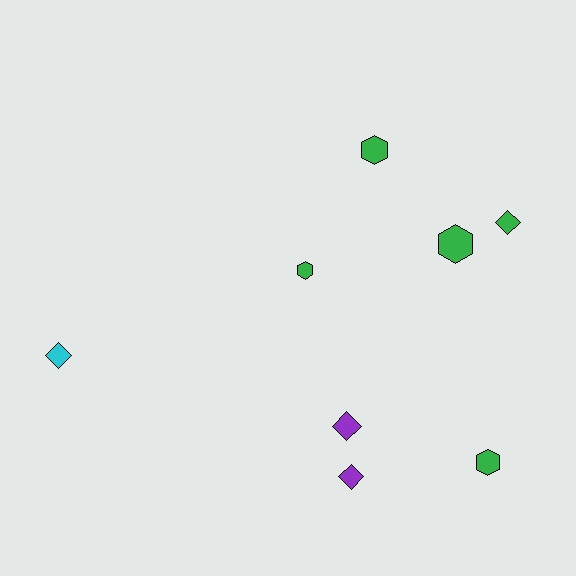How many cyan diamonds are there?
There is 1 cyan diamond.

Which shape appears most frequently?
Hexagon, with 4 objects.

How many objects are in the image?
There are 8 objects.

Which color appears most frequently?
Green, with 5 objects.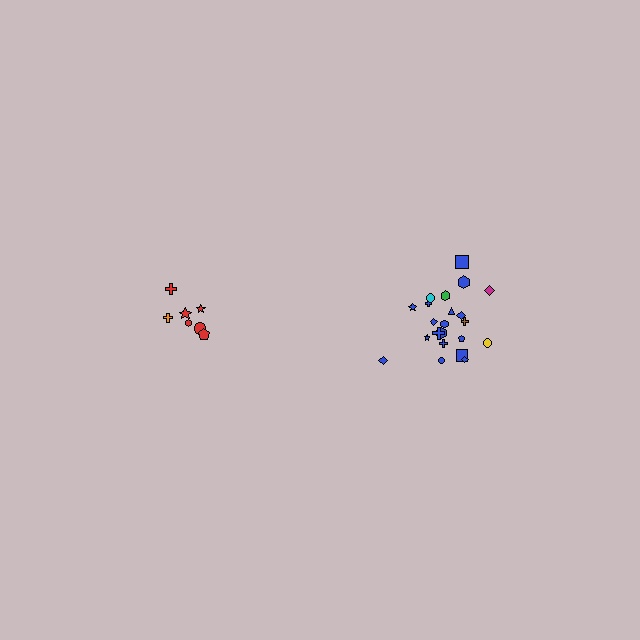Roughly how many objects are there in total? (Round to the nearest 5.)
Roughly 30 objects in total.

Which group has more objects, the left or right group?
The right group.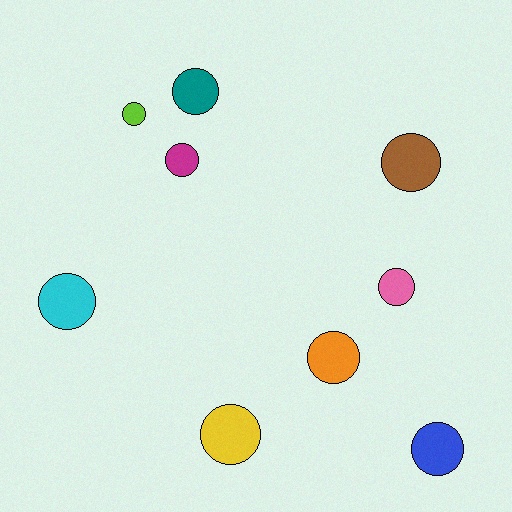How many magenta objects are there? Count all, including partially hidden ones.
There is 1 magenta object.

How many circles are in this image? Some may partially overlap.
There are 9 circles.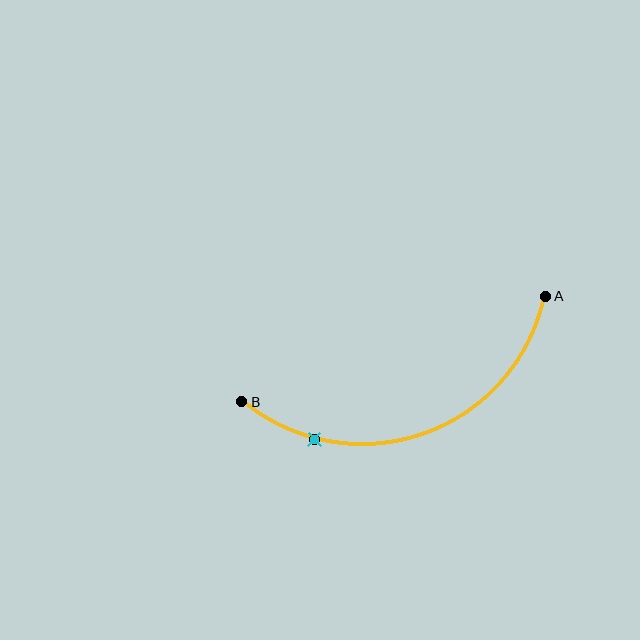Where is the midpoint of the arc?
The arc midpoint is the point on the curve farthest from the straight line joining A and B. It sits below that line.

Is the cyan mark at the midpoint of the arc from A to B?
No. The cyan mark lies on the arc but is closer to endpoint B. The arc midpoint would be at the point on the curve equidistant along the arc from both A and B.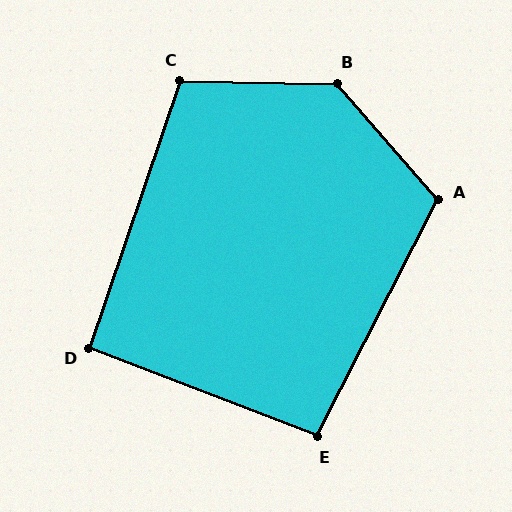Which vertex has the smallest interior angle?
D, at approximately 92 degrees.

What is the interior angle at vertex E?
Approximately 96 degrees (obtuse).